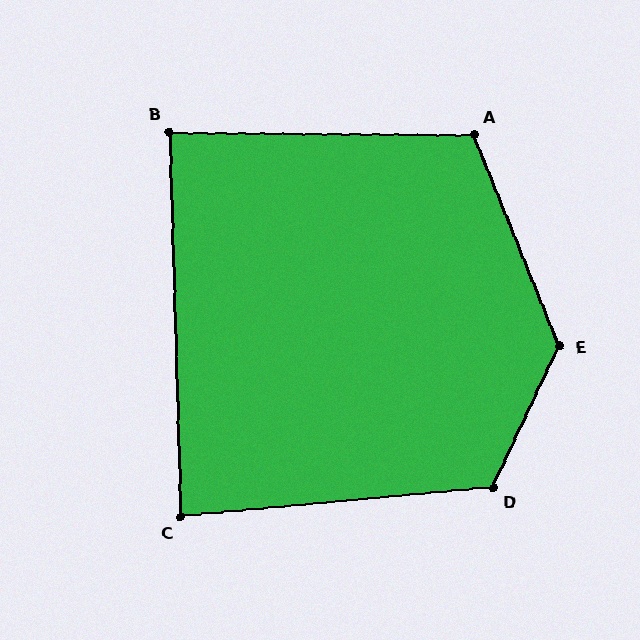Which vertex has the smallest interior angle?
C, at approximately 86 degrees.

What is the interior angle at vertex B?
Approximately 88 degrees (approximately right).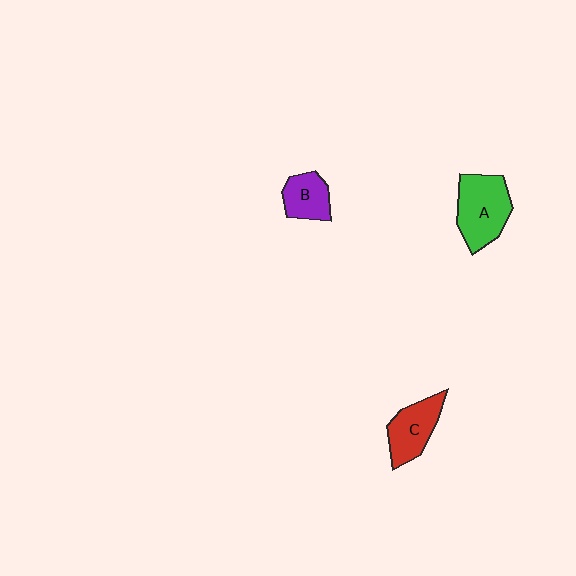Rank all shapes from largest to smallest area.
From largest to smallest: A (green), C (red), B (purple).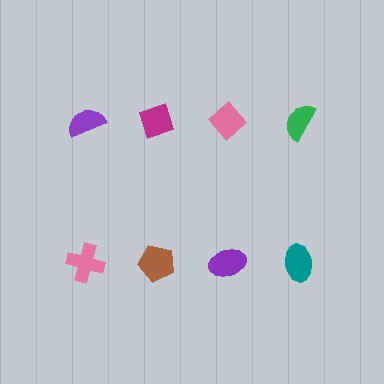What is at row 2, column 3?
A purple ellipse.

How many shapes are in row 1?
4 shapes.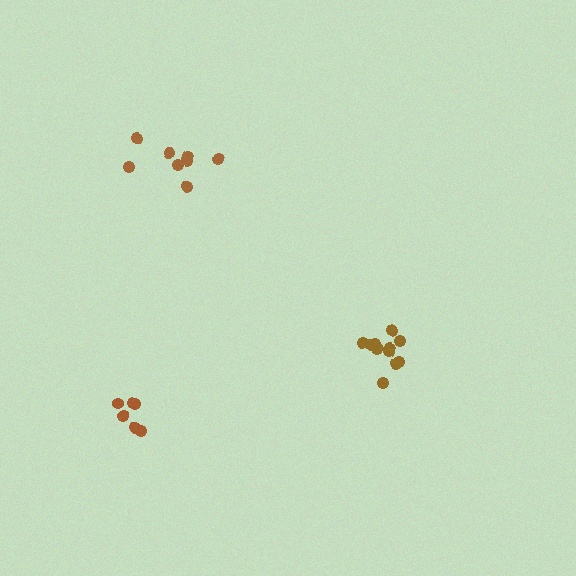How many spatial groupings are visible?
There are 3 spatial groupings.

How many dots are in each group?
Group 1: 6 dots, Group 2: 8 dots, Group 3: 11 dots (25 total).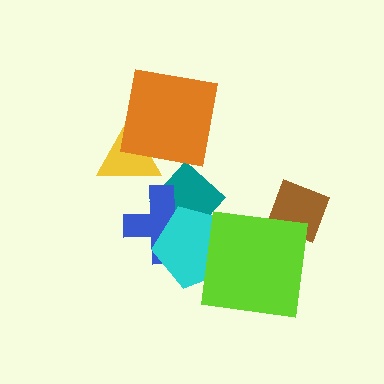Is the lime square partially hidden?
No, no other shape covers it.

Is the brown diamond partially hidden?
Yes, it is partially covered by another shape.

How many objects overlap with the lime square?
2 objects overlap with the lime square.